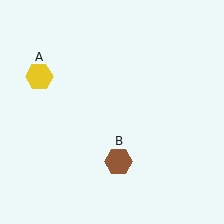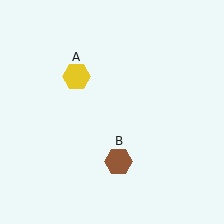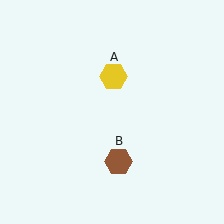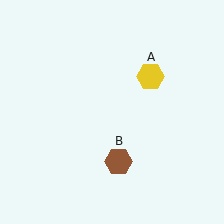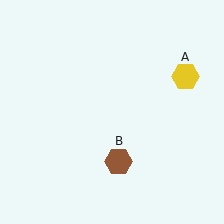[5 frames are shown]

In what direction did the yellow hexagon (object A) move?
The yellow hexagon (object A) moved right.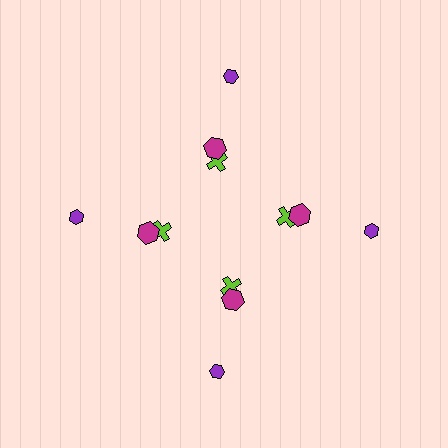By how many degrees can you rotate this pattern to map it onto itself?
The pattern maps onto itself every 90 degrees of rotation.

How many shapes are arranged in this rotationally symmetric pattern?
There are 12 shapes, arranged in 4 groups of 3.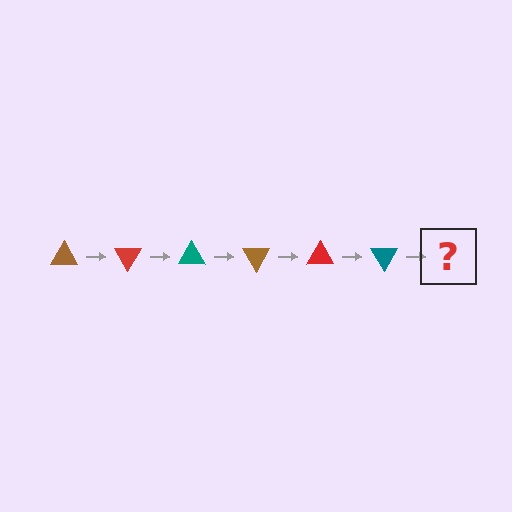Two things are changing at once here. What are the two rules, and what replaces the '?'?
The two rules are that it rotates 60 degrees each step and the color cycles through brown, red, and teal. The '?' should be a brown triangle, rotated 360 degrees from the start.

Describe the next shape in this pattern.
It should be a brown triangle, rotated 360 degrees from the start.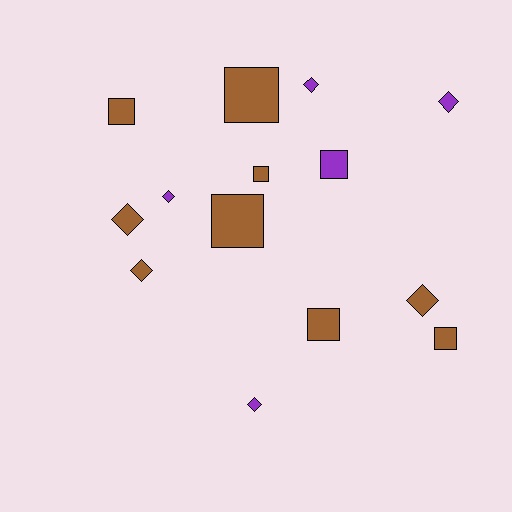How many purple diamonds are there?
There are 4 purple diamonds.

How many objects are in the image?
There are 14 objects.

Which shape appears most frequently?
Diamond, with 7 objects.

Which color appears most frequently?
Brown, with 9 objects.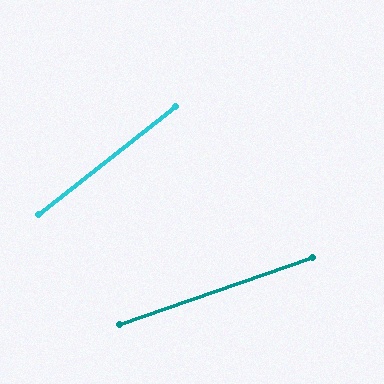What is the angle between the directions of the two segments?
Approximately 19 degrees.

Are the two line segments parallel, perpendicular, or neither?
Neither parallel nor perpendicular — they differ by about 19°.